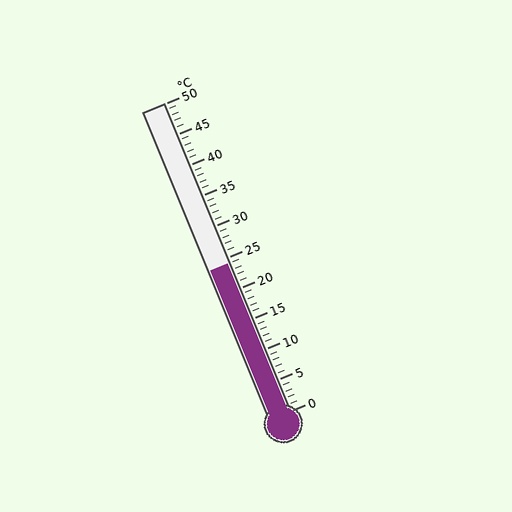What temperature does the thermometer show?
The thermometer shows approximately 24°C.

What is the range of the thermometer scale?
The thermometer scale ranges from 0°C to 50°C.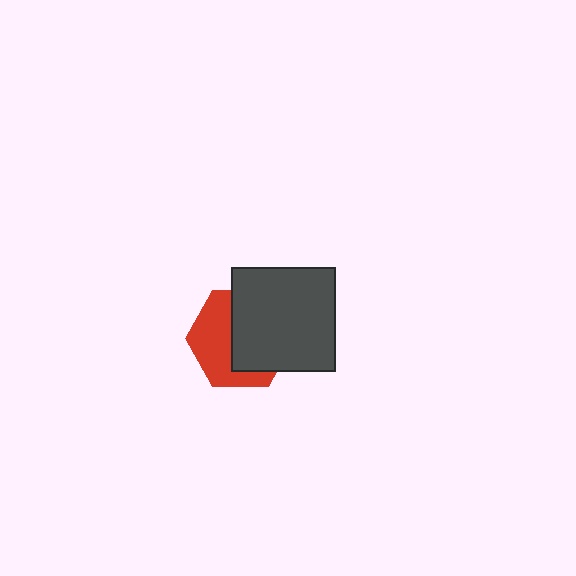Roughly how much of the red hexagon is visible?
About half of it is visible (roughly 47%).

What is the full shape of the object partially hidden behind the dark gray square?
The partially hidden object is a red hexagon.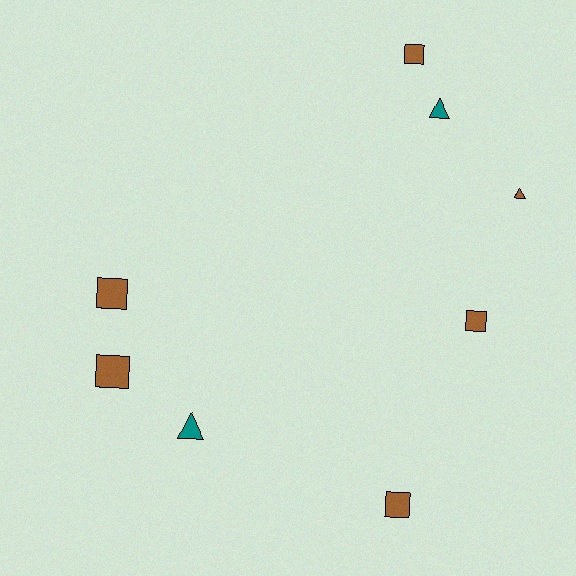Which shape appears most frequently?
Square, with 5 objects.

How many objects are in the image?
There are 8 objects.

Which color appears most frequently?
Brown, with 6 objects.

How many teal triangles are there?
There are 2 teal triangles.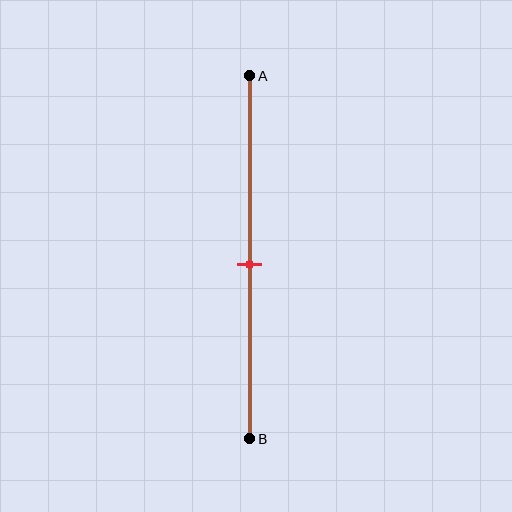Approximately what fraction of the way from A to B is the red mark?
The red mark is approximately 50% of the way from A to B.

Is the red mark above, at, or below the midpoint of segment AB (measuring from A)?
The red mark is approximately at the midpoint of segment AB.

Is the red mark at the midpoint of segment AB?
Yes, the mark is approximately at the midpoint.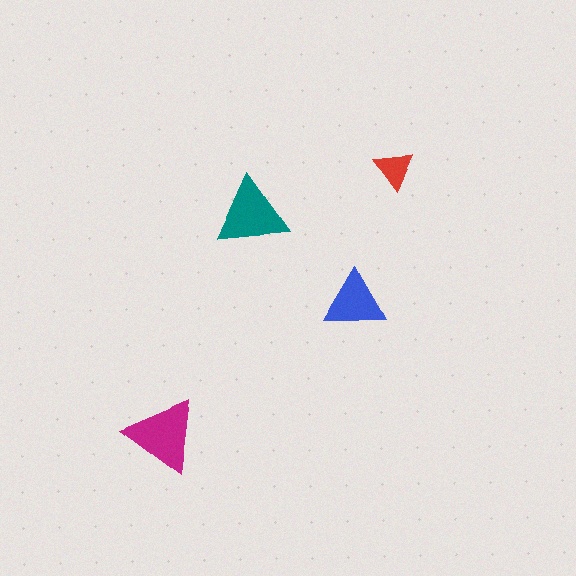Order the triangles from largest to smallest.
the magenta one, the teal one, the blue one, the red one.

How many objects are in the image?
There are 4 objects in the image.